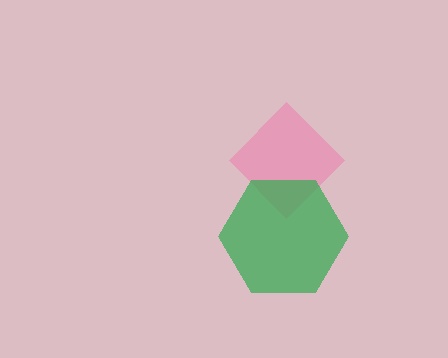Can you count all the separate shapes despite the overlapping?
Yes, there are 2 separate shapes.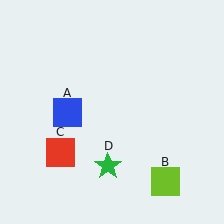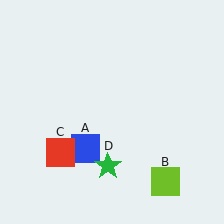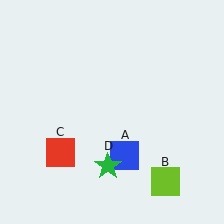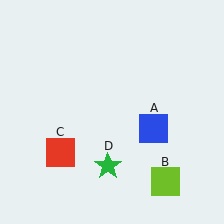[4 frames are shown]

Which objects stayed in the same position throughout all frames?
Lime square (object B) and red square (object C) and green star (object D) remained stationary.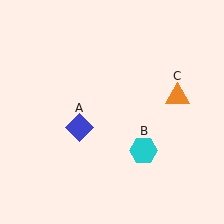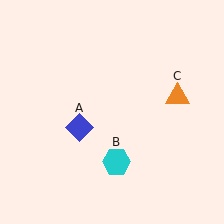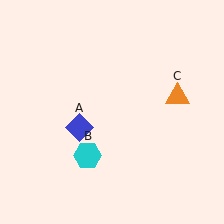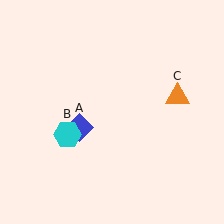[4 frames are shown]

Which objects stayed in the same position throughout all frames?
Blue diamond (object A) and orange triangle (object C) remained stationary.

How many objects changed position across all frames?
1 object changed position: cyan hexagon (object B).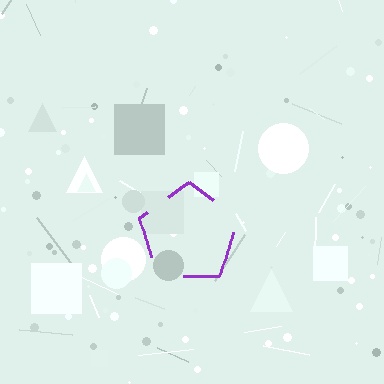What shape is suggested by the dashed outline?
The dashed outline suggests a pentagon.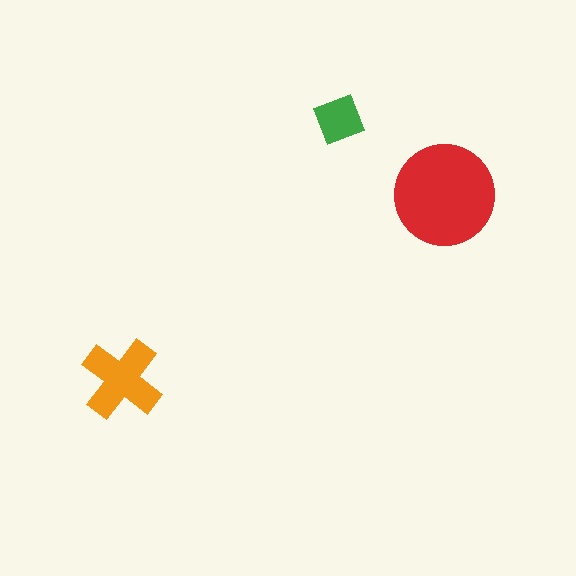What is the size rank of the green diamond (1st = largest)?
3rd.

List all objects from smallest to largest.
The green diamond, the orange cross, the red circle.